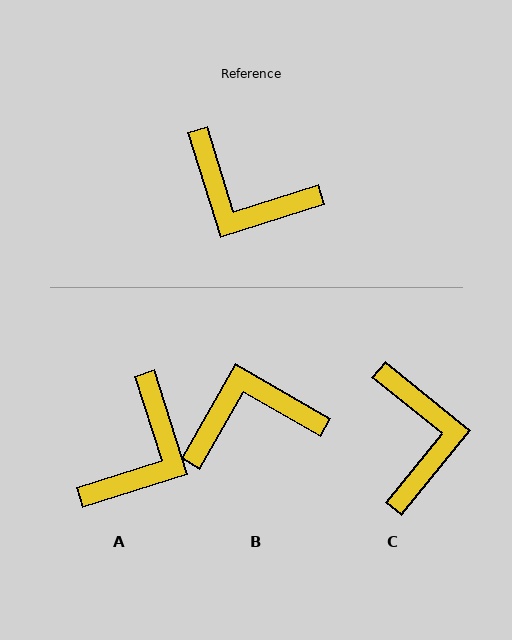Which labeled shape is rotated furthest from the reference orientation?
B, about 137 degrees away.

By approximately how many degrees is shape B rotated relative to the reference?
Approximately 137 degrees clockwise.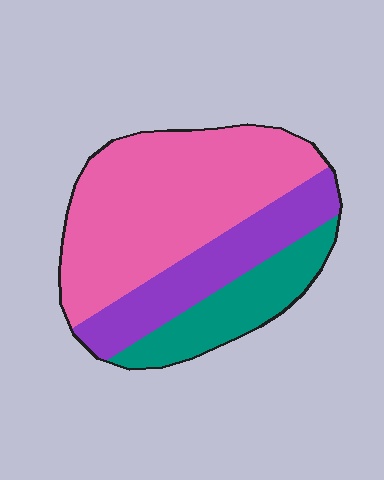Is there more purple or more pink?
Pink.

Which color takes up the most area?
Pink, at roughly 55%.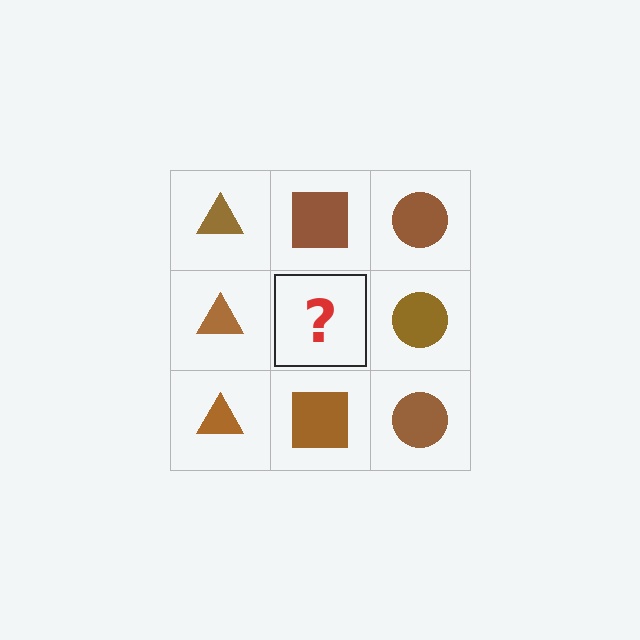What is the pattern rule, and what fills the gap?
The rule is that each column has a consistent shape. The gap should be filled with a brown square.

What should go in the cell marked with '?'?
The missing cell should contain a brown square.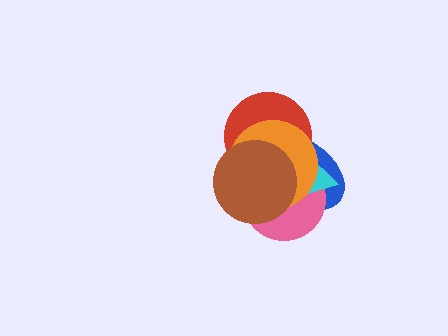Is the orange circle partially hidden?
Yes, it is partially covered by another shape.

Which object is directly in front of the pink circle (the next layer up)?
The cyan triangle is directly in front of the pink circle.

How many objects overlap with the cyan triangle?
5 objects overlap with the cyan triangle.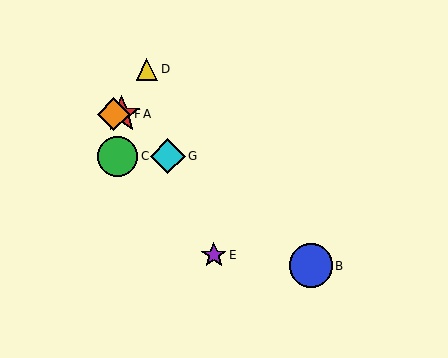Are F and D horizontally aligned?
No, F is at y≈114 and D is at y≈69.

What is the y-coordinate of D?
Object D is at y≈69.